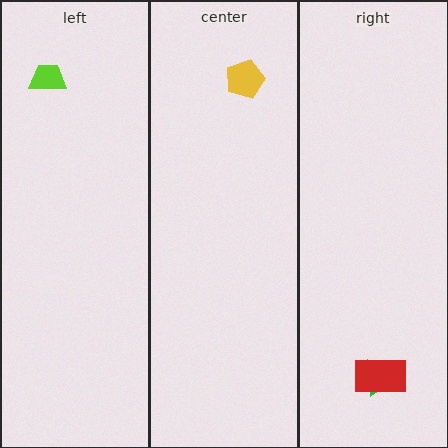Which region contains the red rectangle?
The right region.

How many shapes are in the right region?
2.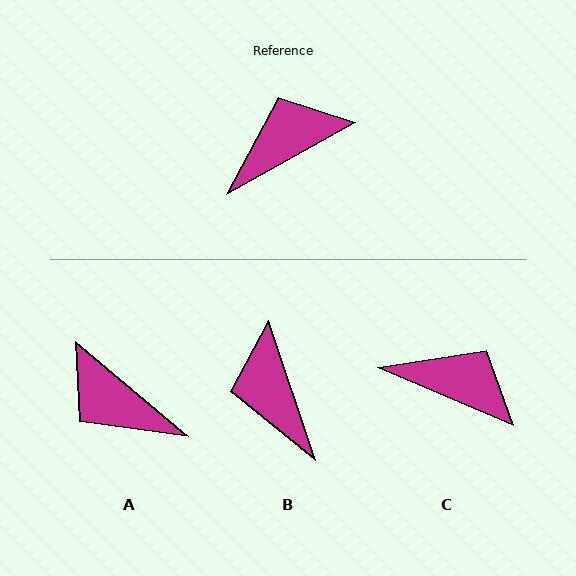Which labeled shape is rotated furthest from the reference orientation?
A, about 111 degrees away.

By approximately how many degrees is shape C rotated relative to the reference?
Approximately 52 degrees clockwise.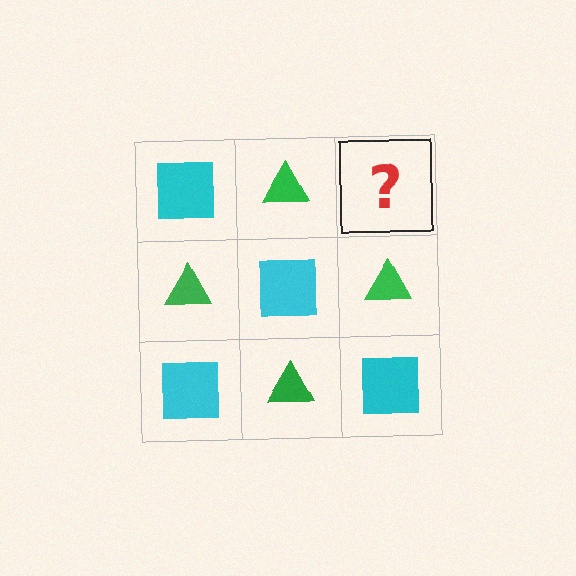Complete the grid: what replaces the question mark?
The question mark should be replaced with a cyan square.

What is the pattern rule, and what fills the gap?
The rule is that it alternates cyan square and green triangle in a checkerboard pattern. The gap should be filled with a cyan square.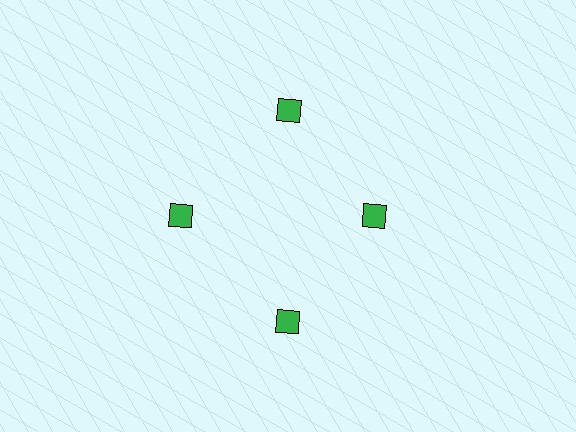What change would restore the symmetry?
The symmetry would be restored by moving it outward, back onto the ring so that all 4 squares sit at equal angles and equal distance from the center.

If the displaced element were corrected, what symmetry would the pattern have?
It would have 4-fold rotational symmetry — the pattern would map onto itself every 90 degrees.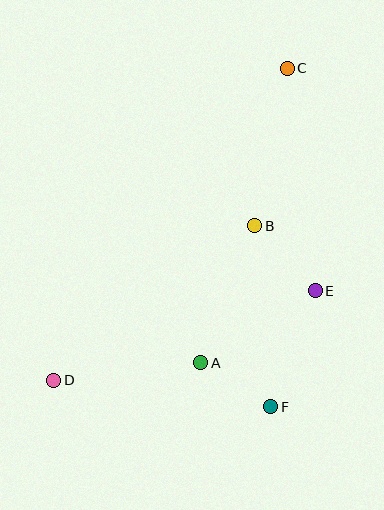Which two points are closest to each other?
Points A and F are closest to each other.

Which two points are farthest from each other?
Points C and D are farthest from each other.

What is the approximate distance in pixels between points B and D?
The distance between B and D is approximately 254 pixels.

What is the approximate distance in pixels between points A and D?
The distance between A and D is approximately 148 pixels.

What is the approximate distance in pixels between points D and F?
The distance between D and F is approximately 219 pixels.